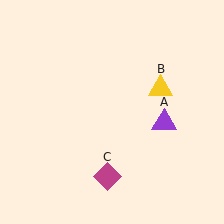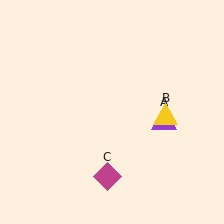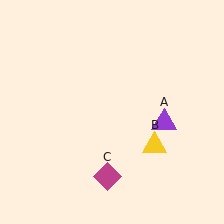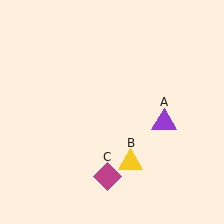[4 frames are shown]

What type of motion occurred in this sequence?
The yellow triangle (object B) rotated clockwise around the center of the scene.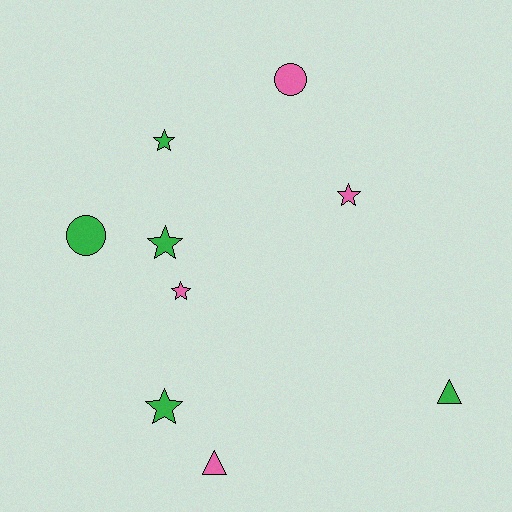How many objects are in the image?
There are 9 objects.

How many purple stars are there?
There are no purple stars.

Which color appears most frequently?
Green, with 5 objects.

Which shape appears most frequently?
Star, with 5 objects.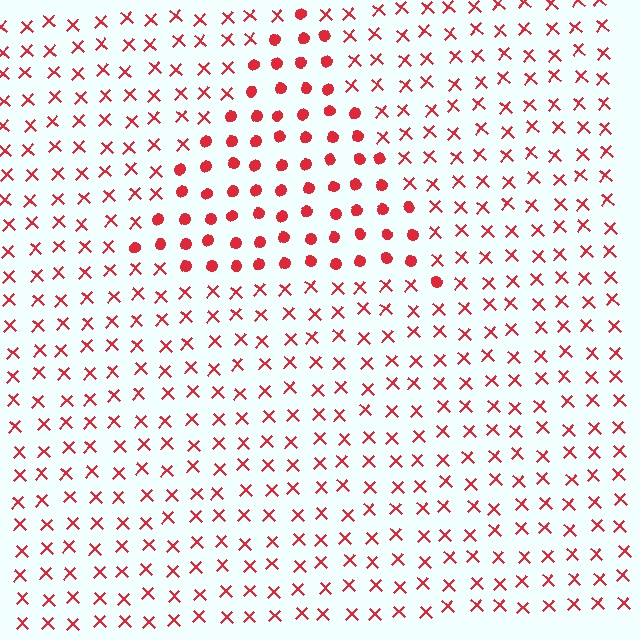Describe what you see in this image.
The image is filled with small red elements arranged in a uniform grid. A triangle-shaped region contains circles, while the surrounding area contains X marks. The boundary is defined purely by the change in element shape.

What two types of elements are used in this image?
The image uses circles inside the triangle region and X marks outside it.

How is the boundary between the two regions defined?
The boundary is defined by a change in element shape: circles inside vs. X marks outside. All elements share the same color and spacing.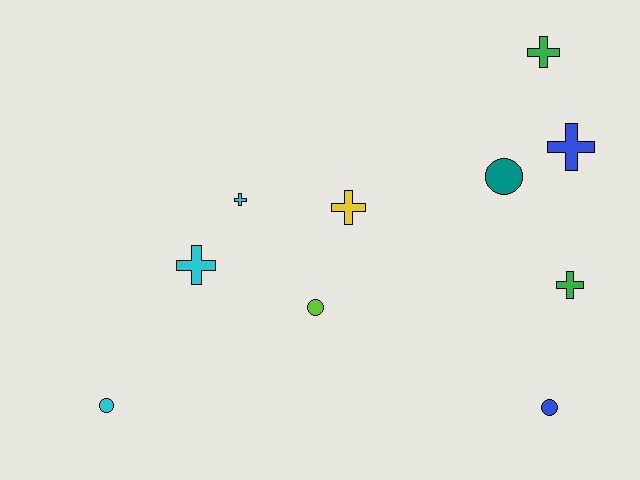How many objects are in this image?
There are 10 objects.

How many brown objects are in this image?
There are no brown objects.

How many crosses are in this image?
There are 6 crosses.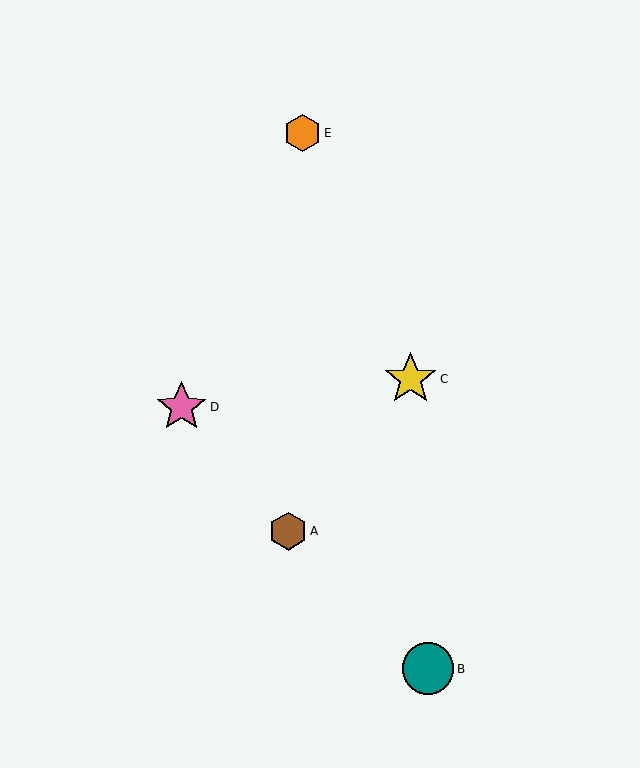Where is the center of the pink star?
The center of the pink star is at (182, 407).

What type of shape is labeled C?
Shape C is a yellow star.